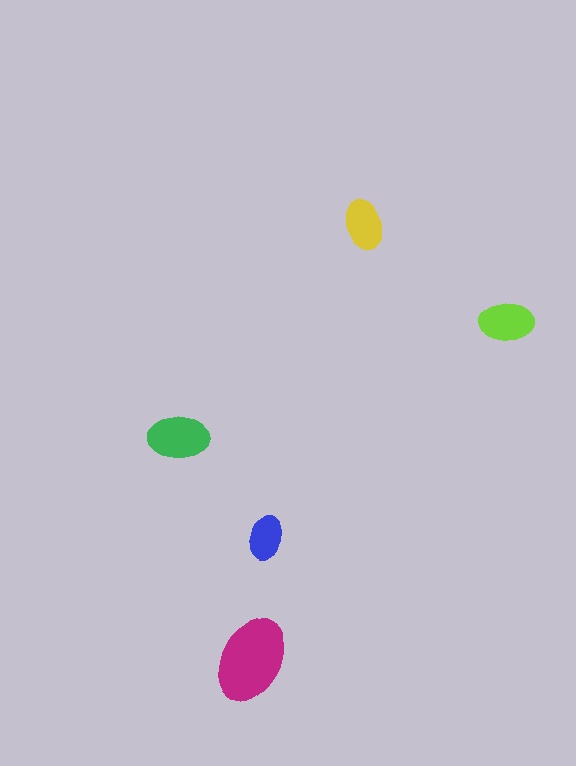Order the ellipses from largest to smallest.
the magenta one, the green one, the lime one, the yellow one, the blue one.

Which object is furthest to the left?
The green ellipse is leftmost.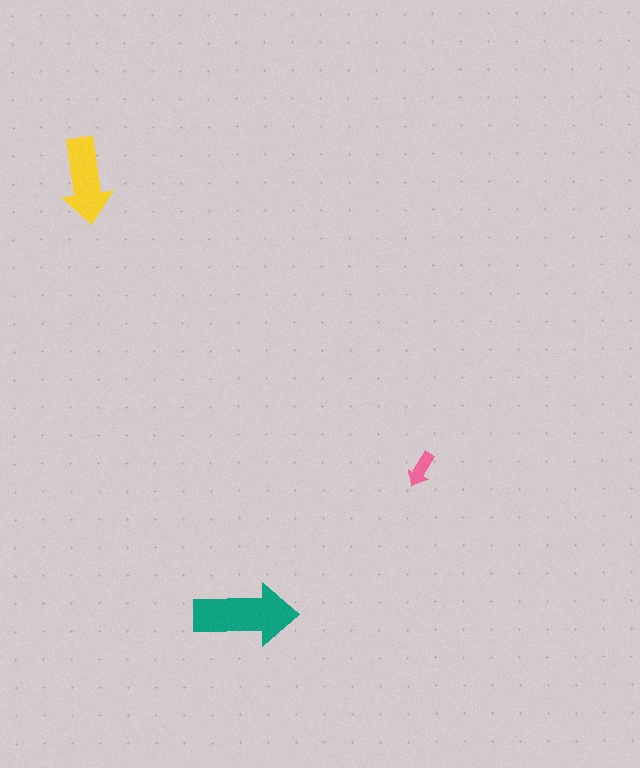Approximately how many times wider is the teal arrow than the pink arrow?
About 3 times wider.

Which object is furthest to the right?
The pink arrow is rightmost.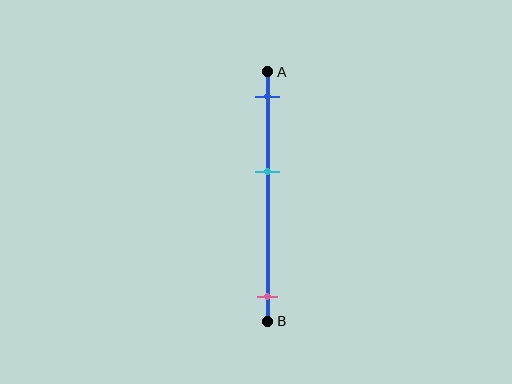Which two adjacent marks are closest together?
The blue and cyan marks are the closest adjacent pair.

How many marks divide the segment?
There are 3 marks dividing the segment.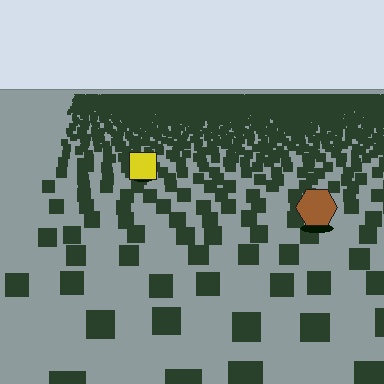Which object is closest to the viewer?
The brown hexagon is closest. The texture marks near it are larger and more spread out.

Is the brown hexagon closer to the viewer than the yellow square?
Yes. The brown hexagon is closer — you can tell from the texture gradient: the ground texture is coarser near it.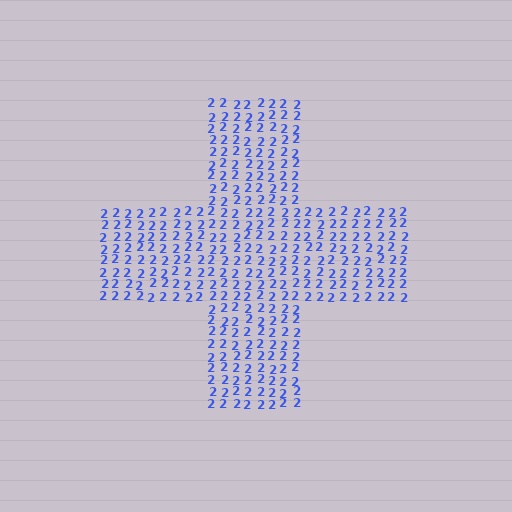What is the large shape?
The large shape is a cross.